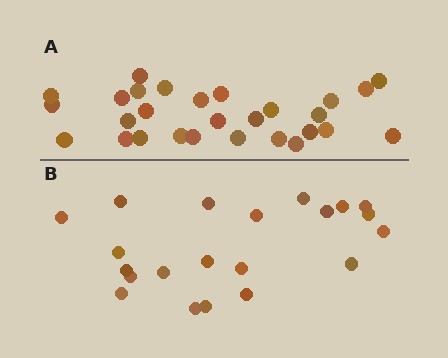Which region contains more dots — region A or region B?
Region A (the top region) has more dots.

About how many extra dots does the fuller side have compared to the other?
Region A has roughly 8 or so more dots than region B.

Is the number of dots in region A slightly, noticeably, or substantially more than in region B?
Region A has noticeably more, but not dramatically so. The ratio is roughly 1.3 to 1.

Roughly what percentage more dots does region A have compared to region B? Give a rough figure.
About 35% more.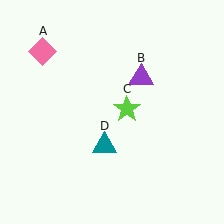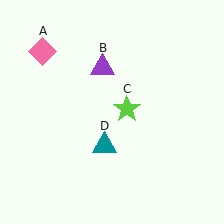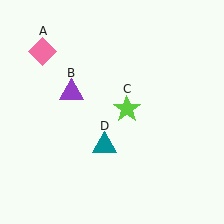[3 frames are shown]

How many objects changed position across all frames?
1 object changed position: purple triangle (object B).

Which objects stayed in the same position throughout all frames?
Pink diamond (object A) and lime star (object C) and teal triangle (object D) remained stationary.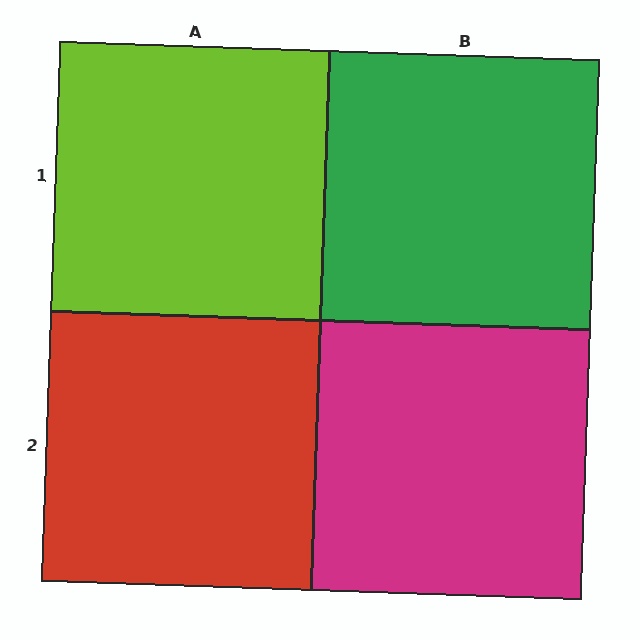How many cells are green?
1 cell is green.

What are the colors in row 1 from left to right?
Lime, green.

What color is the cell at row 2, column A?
Red.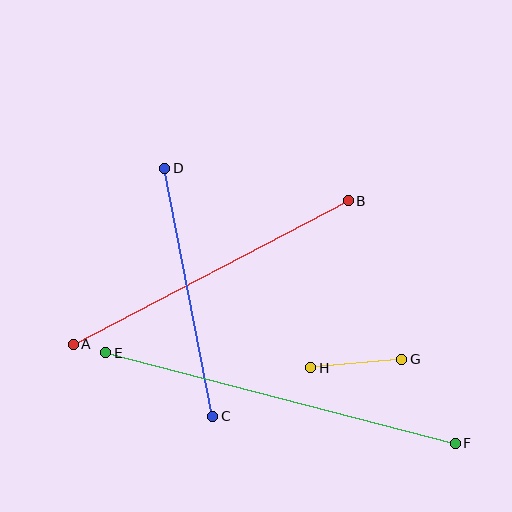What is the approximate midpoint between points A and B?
The midpoint is at approximately (211, 273) pixels.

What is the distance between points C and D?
The distance is approximately 253 pixels.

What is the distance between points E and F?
The distance is approximately 361 pixels.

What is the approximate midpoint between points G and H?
The midpoint is at approximately (356, 363) pixels.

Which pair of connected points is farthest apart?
Points E and F are farthest apart.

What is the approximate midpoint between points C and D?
The midpoint is at approximately (189, 292) pixels.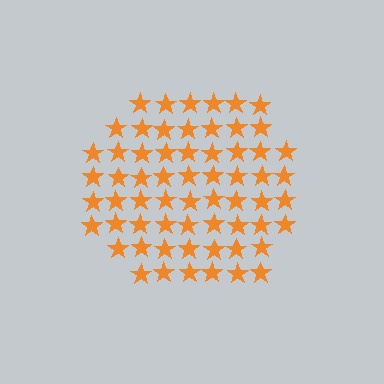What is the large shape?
The large shape is a hexagon.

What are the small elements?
The small elements are stars.